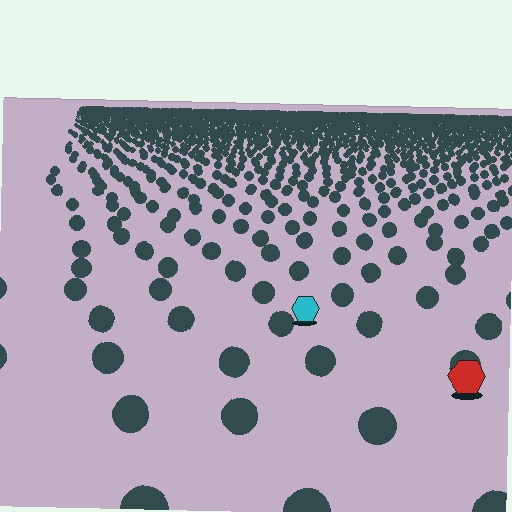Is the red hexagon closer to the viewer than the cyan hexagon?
Yes. The red hexagon is closer — you can tell from the texture gradient: the ground texture is coarser near it.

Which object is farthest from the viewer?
The cyan hexagon is farthest from the viewer. It appears smaller and the ground texture around it is denser.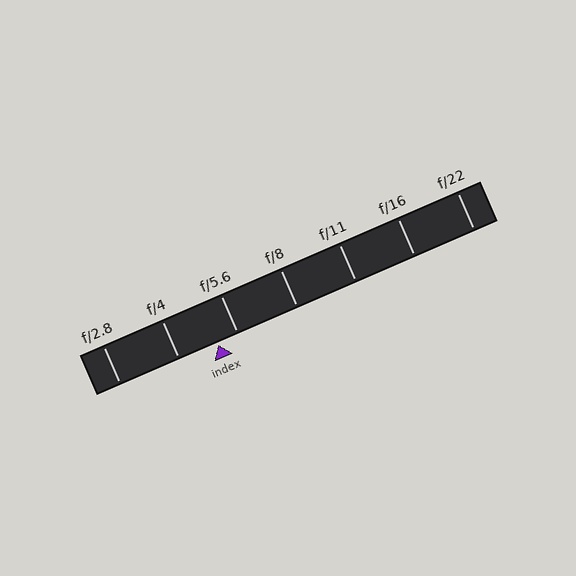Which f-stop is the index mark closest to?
The index mark is closest to f/5.6.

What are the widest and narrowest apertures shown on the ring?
The widest aperture shown is f/2.8 and the narrowest is f/22.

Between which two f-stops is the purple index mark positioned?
The index mark is between f/4 and f/5.6.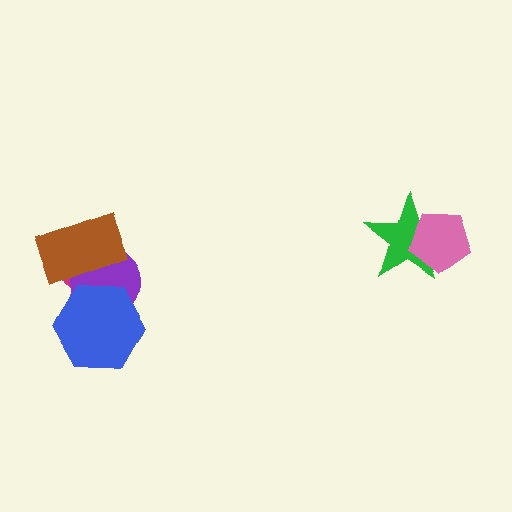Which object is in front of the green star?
The pink pentagon is in front of the green star.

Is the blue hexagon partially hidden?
No, no other shape covers it.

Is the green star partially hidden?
Yes, it is partially covered by another shape.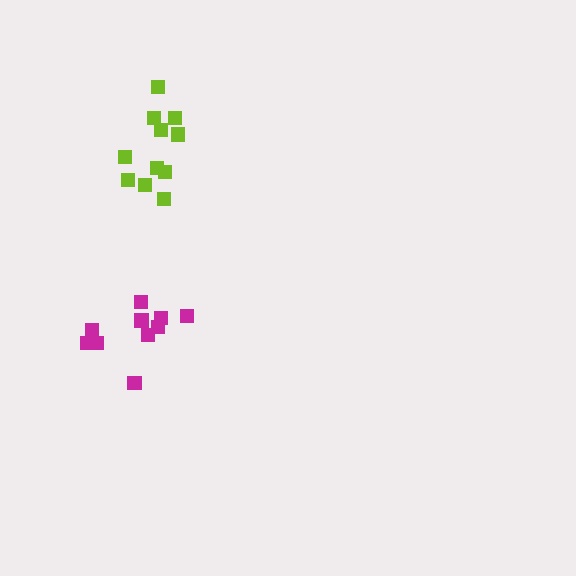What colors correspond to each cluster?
The clusters are colored: lime, magenta.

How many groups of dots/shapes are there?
There are 2 groups.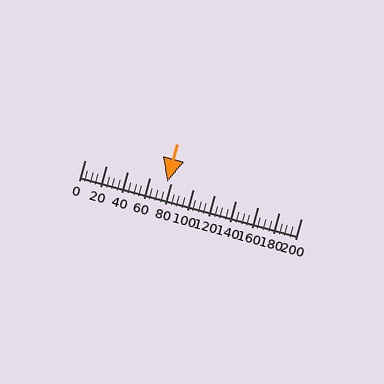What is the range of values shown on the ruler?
The ruler shows values from 0 to 200.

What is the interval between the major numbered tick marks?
The major tick marks are spaced 20 units apart.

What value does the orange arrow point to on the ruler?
The orange arrow points to approximately 76.